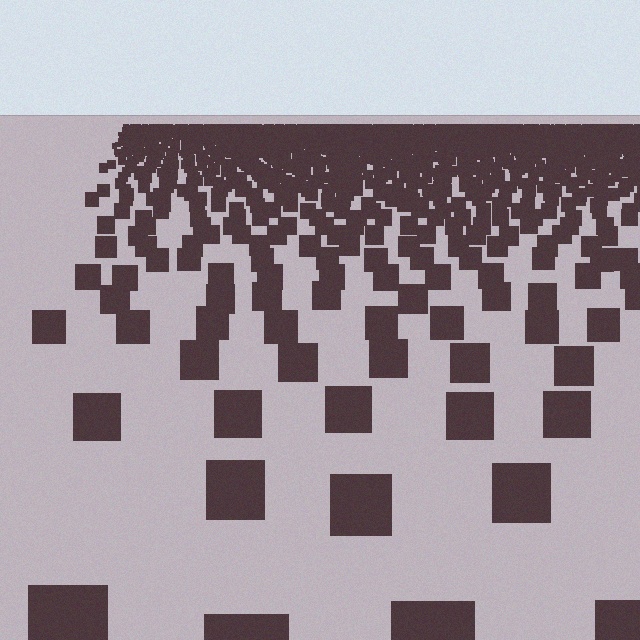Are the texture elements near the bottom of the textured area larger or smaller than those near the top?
Larger. Near the bottom, elements are closer to the viewer and appear at a bigger on-screen size.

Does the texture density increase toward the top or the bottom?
Density increases toward the top.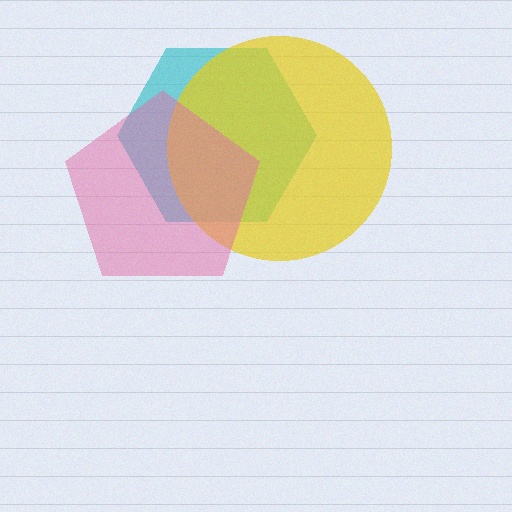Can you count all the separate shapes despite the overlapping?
Yes, there are 3 separate shapes.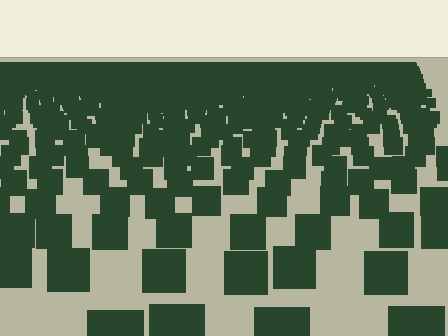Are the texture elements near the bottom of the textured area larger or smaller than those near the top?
Larger. Near the bottom, elements are closer to the viewer and appear at a bigger on-screen size.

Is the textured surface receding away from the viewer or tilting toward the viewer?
The surface is receding away from the viewer. Texture elements get smaller and denser toward the top.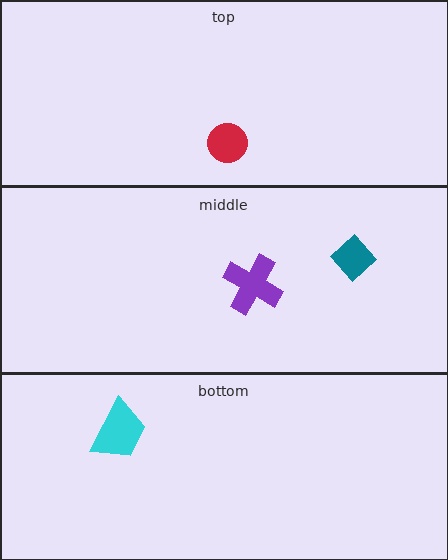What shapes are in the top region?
The red circle.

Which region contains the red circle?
The top region.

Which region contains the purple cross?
The middle region.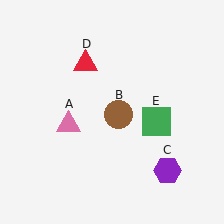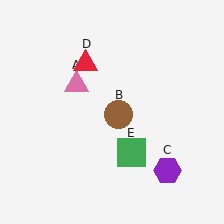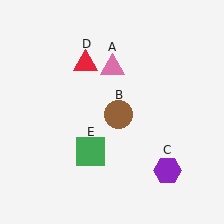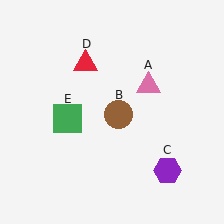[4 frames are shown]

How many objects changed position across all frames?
2 objects changed position: pink triangle (object A), green square (object E).